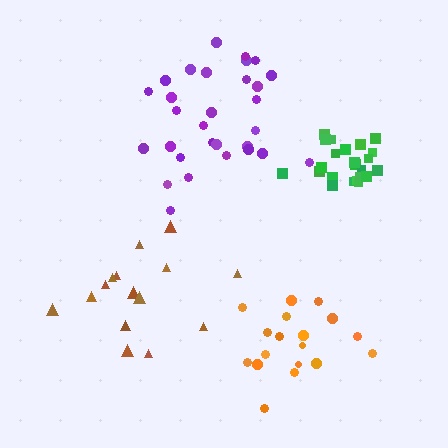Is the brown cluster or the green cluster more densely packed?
Green.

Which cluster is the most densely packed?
Green.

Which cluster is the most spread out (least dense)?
Brown.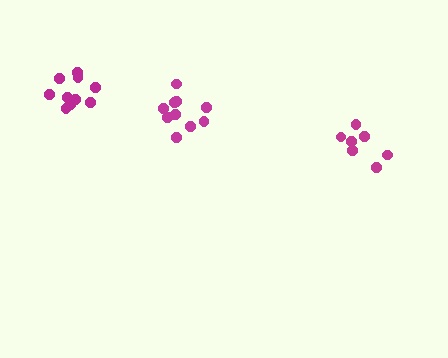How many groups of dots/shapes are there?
There are 3 groups.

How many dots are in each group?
Group 1: 10 dots, Group 2: 7 dots, Group 3: 10 dots (27 total).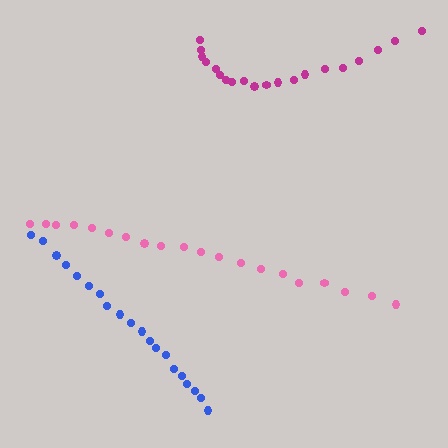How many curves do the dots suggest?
There are 3 distinct paths.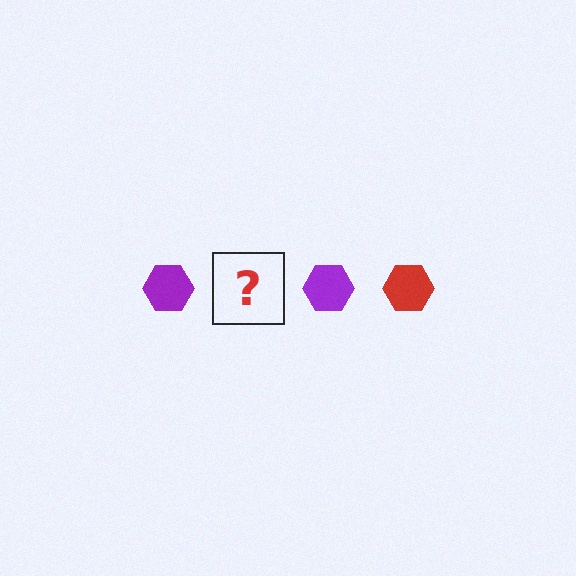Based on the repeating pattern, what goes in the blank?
The blank should be a red hexagon.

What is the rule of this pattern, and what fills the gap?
The rule is that the pattern cycles through purple, red hexagons. The gap should be filled with a red hexagon.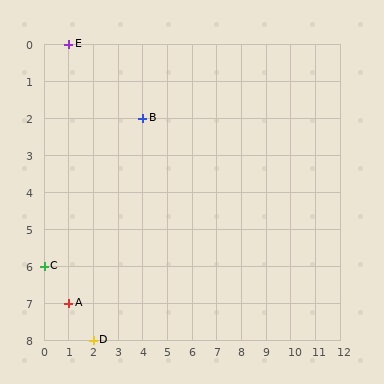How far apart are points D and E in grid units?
Points D and E are 1 column and 8 rows apart (about 8.1 grid units diagonally).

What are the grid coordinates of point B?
Point B is at grid coordinates (4, 2).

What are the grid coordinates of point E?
Point E is at grid coordinates (1, 0).